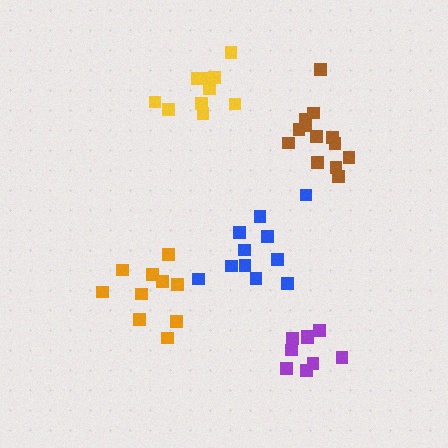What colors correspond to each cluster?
The clusters are colored: brown, blue, yellow, orange, purple.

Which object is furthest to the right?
The brown cluster is rightmost.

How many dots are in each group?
Group 1: 13 dots, Group 2: 11 dots, Group 3: 10 dots, Group 4: 10 dots, Group 5: 9 dots (53 total).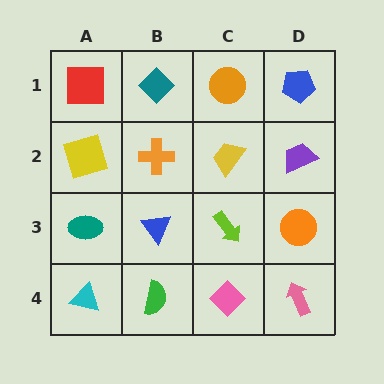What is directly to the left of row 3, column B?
A teal ellipse.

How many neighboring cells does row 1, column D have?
2.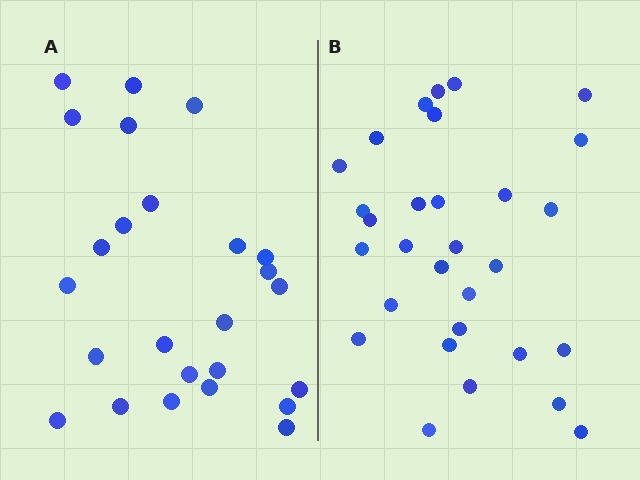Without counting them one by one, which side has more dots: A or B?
Region B (the right region) has more dots.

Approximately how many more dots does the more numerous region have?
Region B has about 5 more dots than region A.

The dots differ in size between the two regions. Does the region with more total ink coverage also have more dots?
No. Region A has more total ink coverage because its dots are larger, but region B actually contains more individual dots. Total area can be misleading — the number of items is what matters here.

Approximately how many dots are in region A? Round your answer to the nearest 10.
About 20 dots. (The exact count is 25, which rounds to 20.)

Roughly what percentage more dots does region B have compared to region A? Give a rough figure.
About 20% more.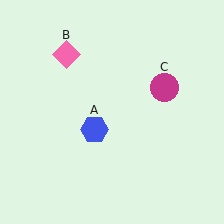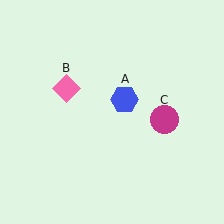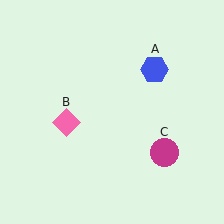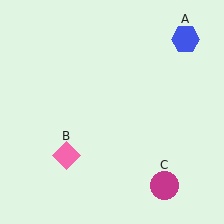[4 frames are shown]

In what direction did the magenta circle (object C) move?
The magenta circle (object C) moved down.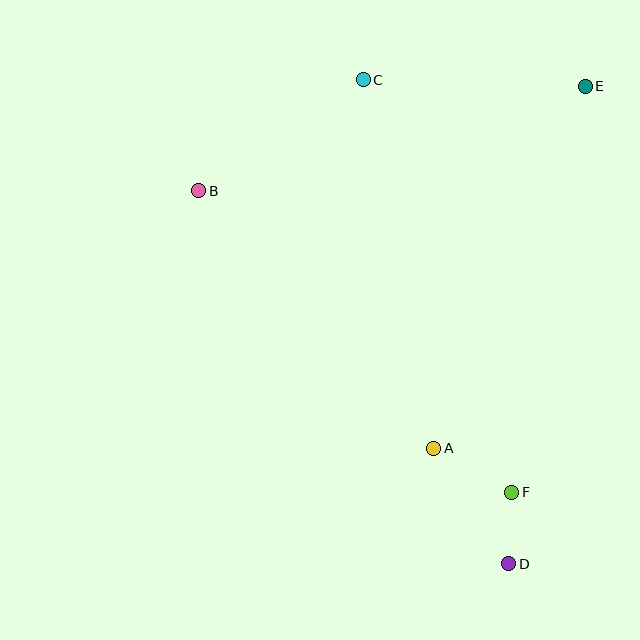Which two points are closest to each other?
Points D and F are closest to each other.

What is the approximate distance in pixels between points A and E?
The distance between A and E is approximately 393 pixels.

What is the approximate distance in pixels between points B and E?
The distance between B and E is approximately 401 pixels.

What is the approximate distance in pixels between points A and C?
The distance between A and C is approximately 376 pixels.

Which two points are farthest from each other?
Points C and D are farthest from each other.